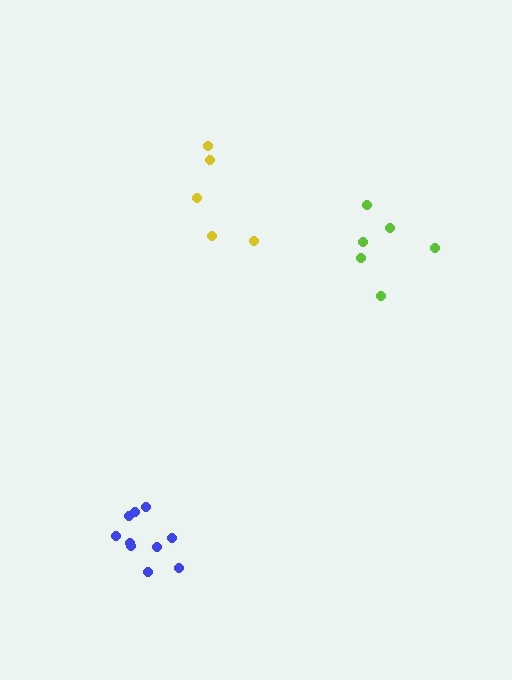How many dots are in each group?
Group 1: 10 dots, Group 2: 5 dots, Group 3: 6 dots (21 total).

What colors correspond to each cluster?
The clusters are colored: blue, yellow, lime.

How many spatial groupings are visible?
There are 3 spatial groupings.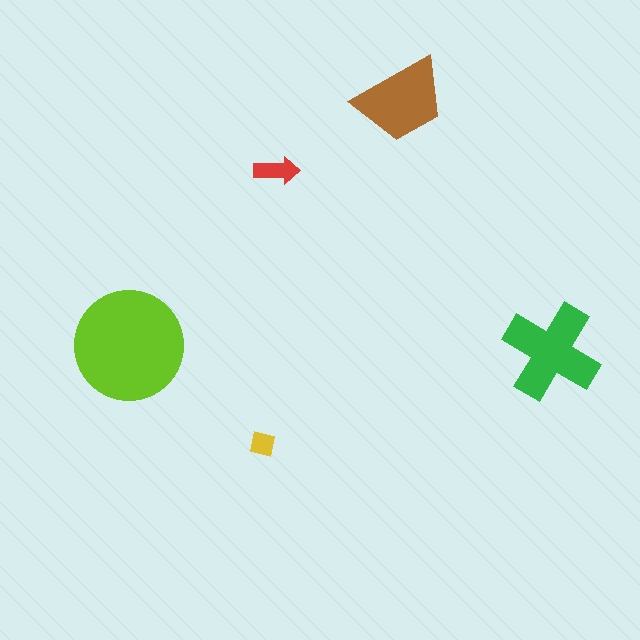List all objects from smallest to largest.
The yellow square, the red arrow, the brown trapezoid, the green cross, the lime circle.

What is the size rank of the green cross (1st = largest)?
2nd.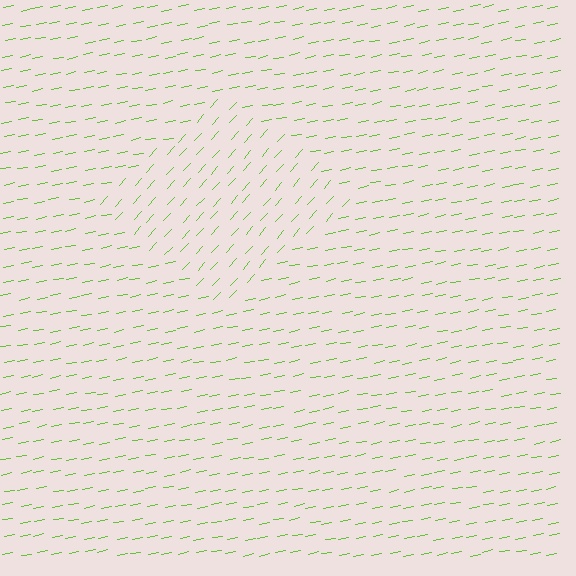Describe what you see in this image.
The image is filled with small lime line segments. A diamond region in the image has lines oriented differently from the surrounding lines, creating a visible texture boundary.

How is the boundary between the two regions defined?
The boundary is defined purely by a change in line orientation (approximately 37 degrees difference). All lines are the same color and thickness.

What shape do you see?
I see a diamond.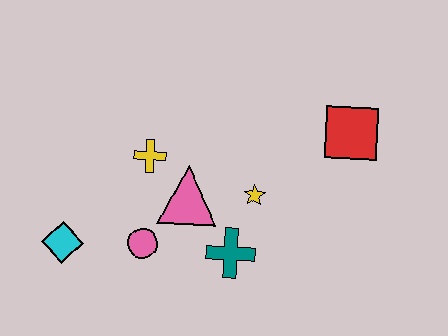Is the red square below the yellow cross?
No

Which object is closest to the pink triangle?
The yellow cross is closest to the pink triangle.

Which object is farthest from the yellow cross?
The red square is farthest from the yellow cross.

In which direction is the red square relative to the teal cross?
The red square is above the teal cross.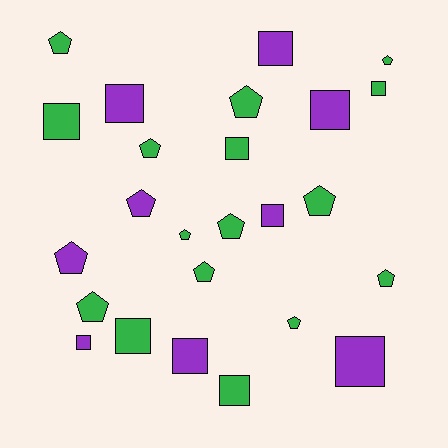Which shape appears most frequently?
Pentagon, with 13 objects.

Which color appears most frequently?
Green, with 16 objects.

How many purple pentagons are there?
There are 2 purple pentagons.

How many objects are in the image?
There are 25 objects.